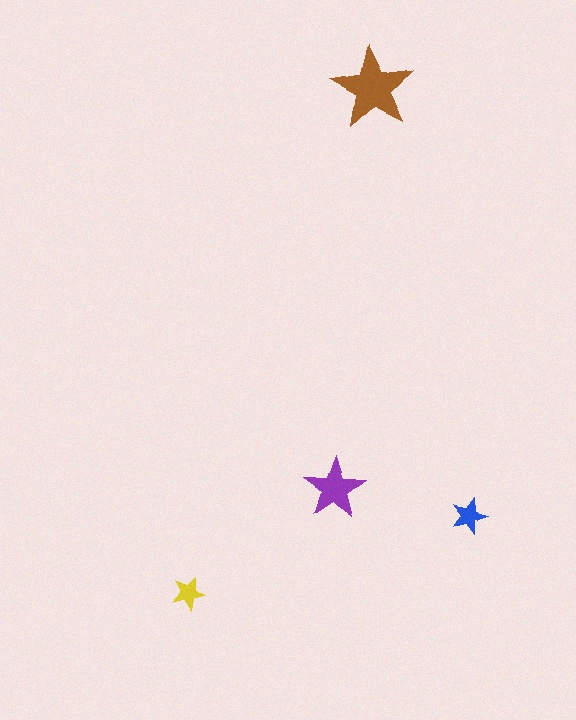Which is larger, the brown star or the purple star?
The brown one.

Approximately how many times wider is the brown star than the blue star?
About 2.5 times wider.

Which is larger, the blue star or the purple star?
The purple one.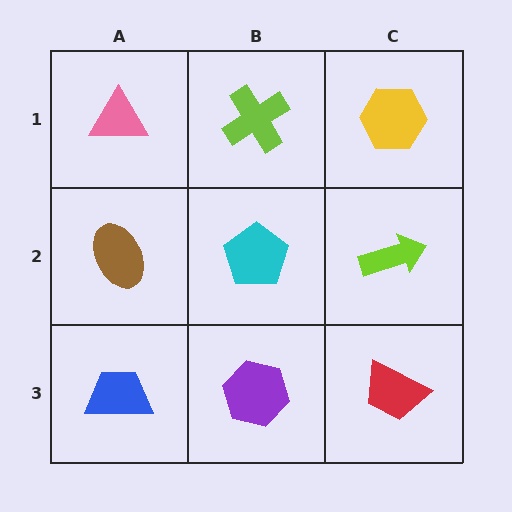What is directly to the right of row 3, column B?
A red trapezoid.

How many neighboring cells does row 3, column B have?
3.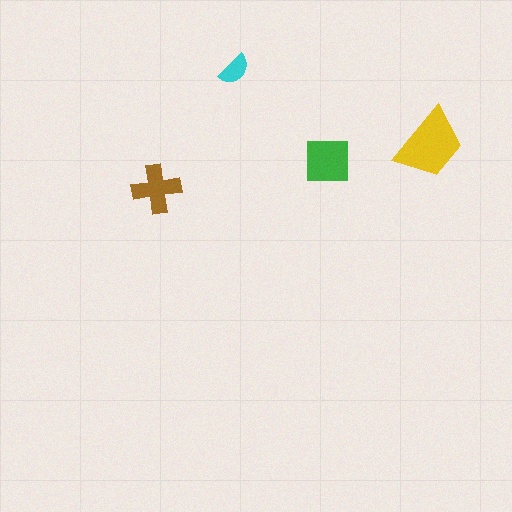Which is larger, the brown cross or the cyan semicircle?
The brown cross.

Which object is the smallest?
The cyan semicircle.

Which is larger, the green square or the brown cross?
The green square.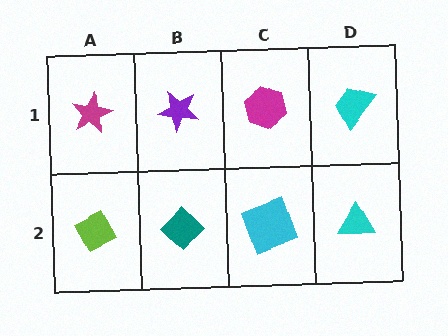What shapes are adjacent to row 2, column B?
A purple star (row 1, column B), a lime diamond (row 2, column A), a cyan square (row 2, column C).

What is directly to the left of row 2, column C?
A teal diamond.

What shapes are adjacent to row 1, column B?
A teal diamond (row 2, column B), a magenta star (row 1, column A), a magenta hexagon (row 1, column C).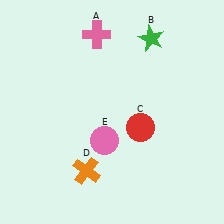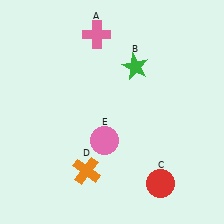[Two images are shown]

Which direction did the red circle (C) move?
The red circle (C) moved down.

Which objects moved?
The objects that moved are: the green star (B), the red circle (C).